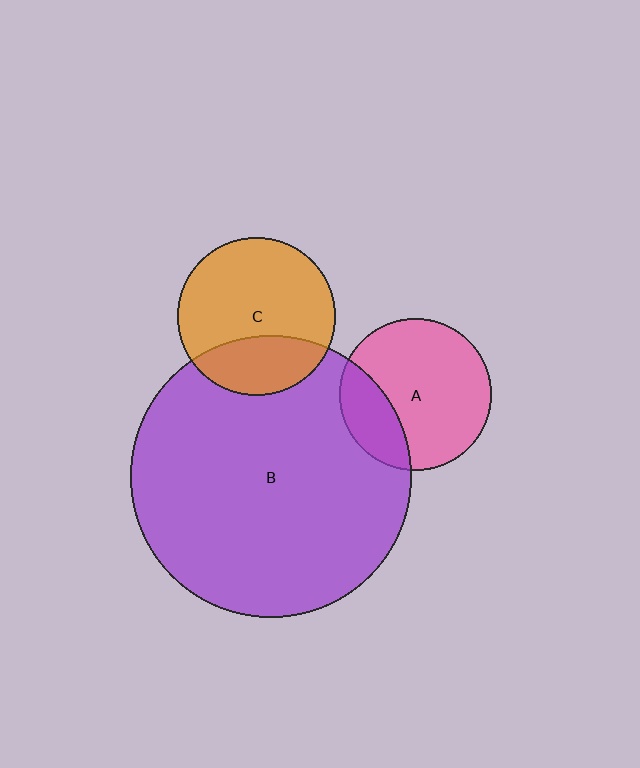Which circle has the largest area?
Circle B (purple).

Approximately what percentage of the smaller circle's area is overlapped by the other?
Approximately 30%.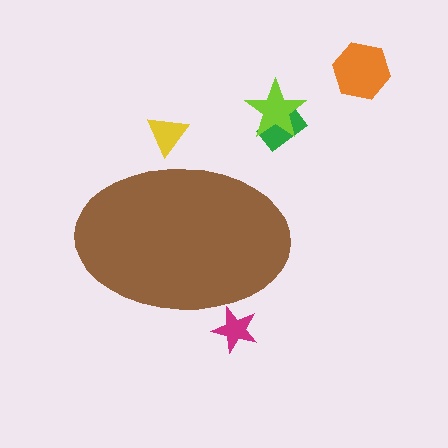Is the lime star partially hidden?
No, the lime star is fully visible.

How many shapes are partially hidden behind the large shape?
2 shapes are partially hidden.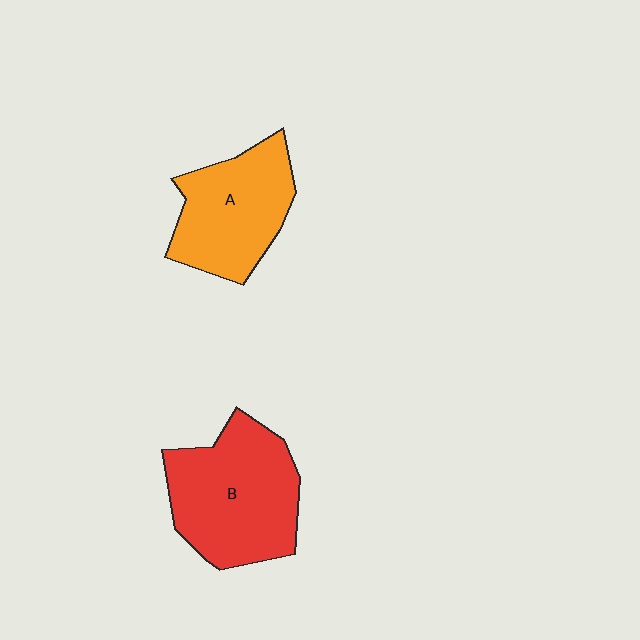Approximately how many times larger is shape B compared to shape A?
Approximately 1.2 times.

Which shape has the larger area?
Shape B (red).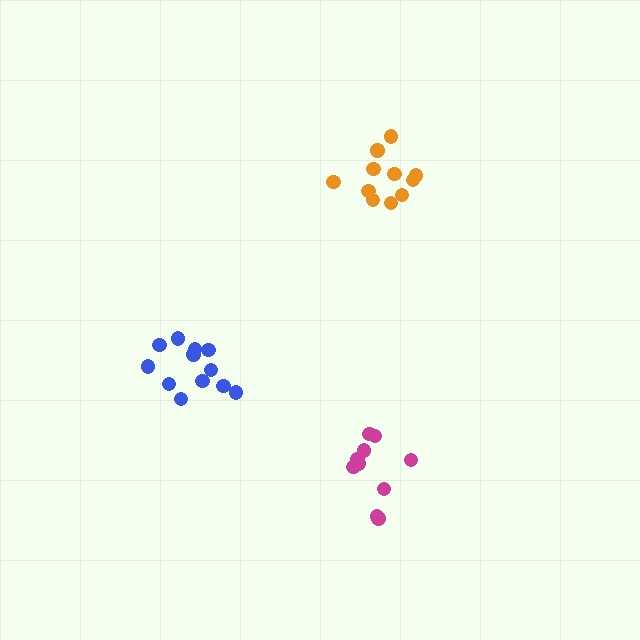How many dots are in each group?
Group 1: 11 dots, Group 2: 12 dots, Group 3: 10 dots (33 total).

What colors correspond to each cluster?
The clusters are colored: orange, blue, magenta.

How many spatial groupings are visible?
There are 3 spatial groupings.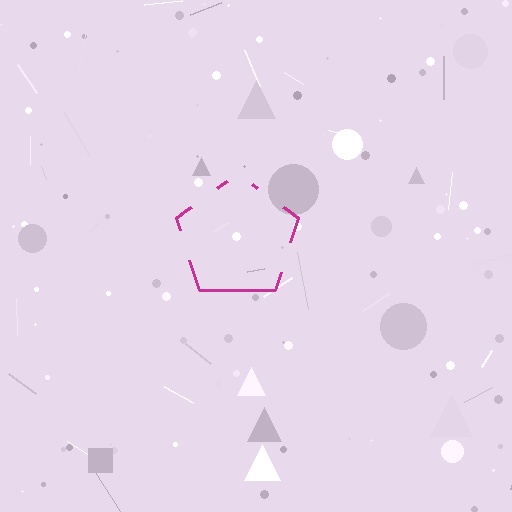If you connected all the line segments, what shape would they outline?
They would outline a pentagon.